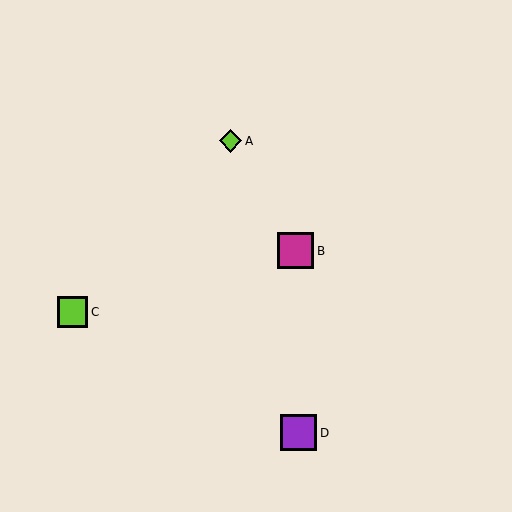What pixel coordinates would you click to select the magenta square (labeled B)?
Click at (296, 251) to select the magenta square B.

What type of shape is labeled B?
Shape B is a magenta square.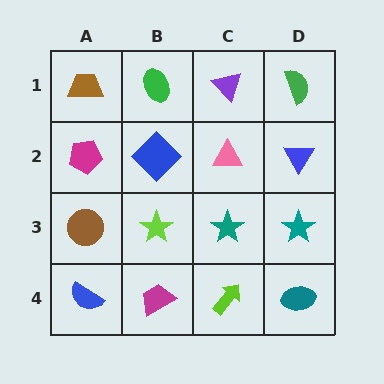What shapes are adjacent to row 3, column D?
A blue triangle (row 2, column D), a teal ellipse (row 4, column D), a teal star (row 3, column C).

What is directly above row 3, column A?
A magenta pentagon.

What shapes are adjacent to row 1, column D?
A blue triangle (row 2, column D), a purple triangle (row 1, column C).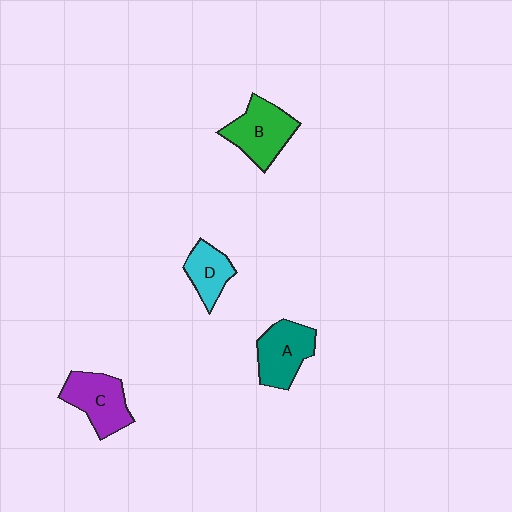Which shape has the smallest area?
Shape D (cyan).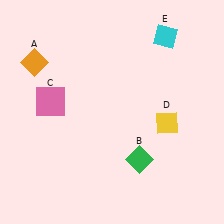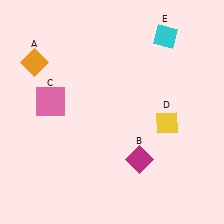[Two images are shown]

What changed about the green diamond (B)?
In Image 1, B is green. In Image 2, it changed to magenta.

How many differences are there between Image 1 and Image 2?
There is 1 difference between the two images.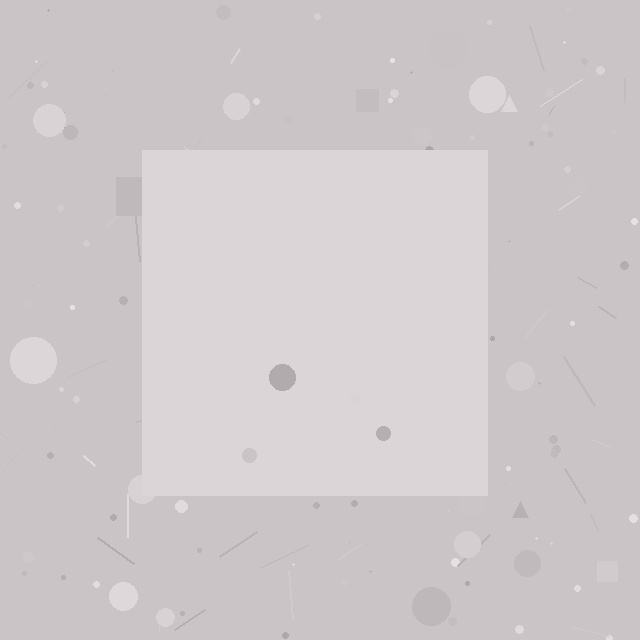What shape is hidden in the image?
A square is hidden in the image.